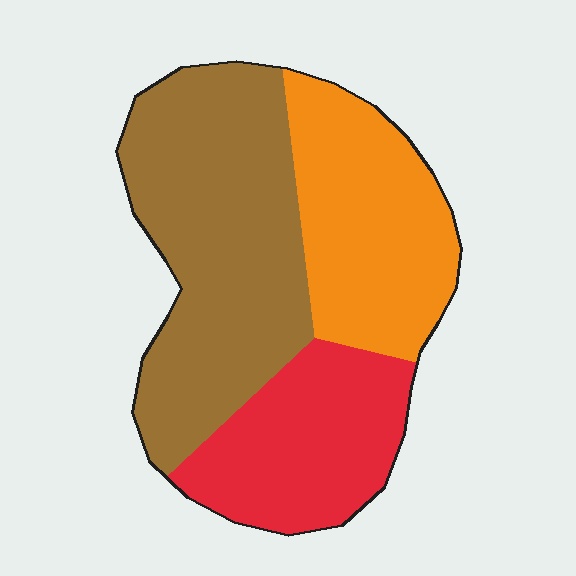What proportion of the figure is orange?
Orange covers around 30% of the figure.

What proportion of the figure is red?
Red covers roughly 25% of the figure.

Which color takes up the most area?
Brown, at roughly 45%.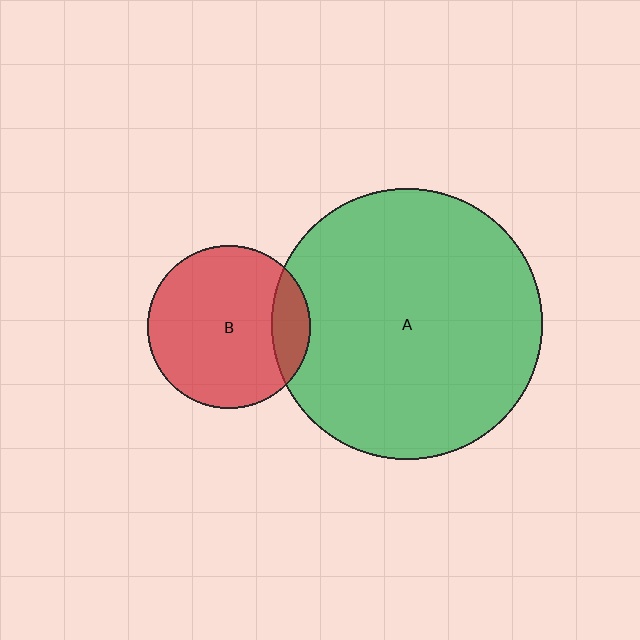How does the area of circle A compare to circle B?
Approximately 2.8 times.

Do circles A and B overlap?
Yes.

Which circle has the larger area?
Circle A (green).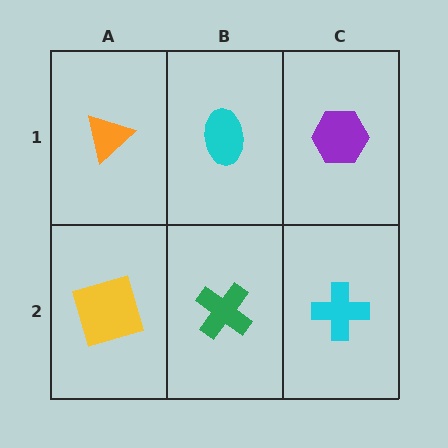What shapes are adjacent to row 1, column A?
A yellow square (row 2, column A), a cyan ellipse (row 1, column B).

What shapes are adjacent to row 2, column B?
A cyan ellipse (row 1, column B), a yellow square (row 2, column A), a cyan cross (row 2, column C).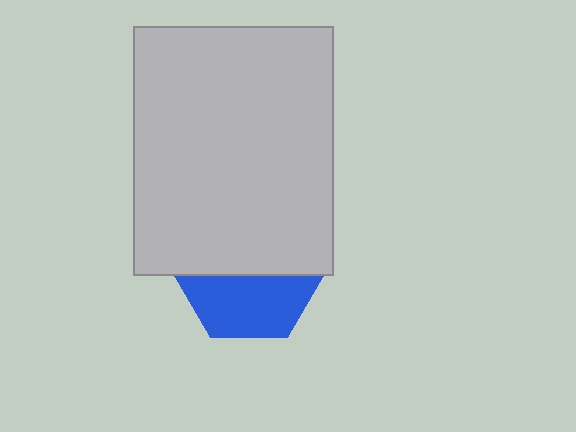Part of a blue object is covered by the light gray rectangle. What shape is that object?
It is a hexagon.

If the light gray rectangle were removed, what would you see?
You would see the complete blue hexagon.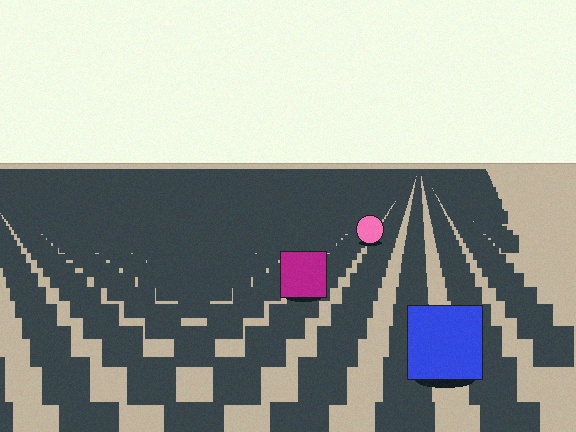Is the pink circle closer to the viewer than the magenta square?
No. The magenta square is closer — you can tell from the texture gradient: the ground texture is coarser near it.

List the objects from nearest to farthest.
From nearest to farthest: the blue square, the magenta square, the pink circle.